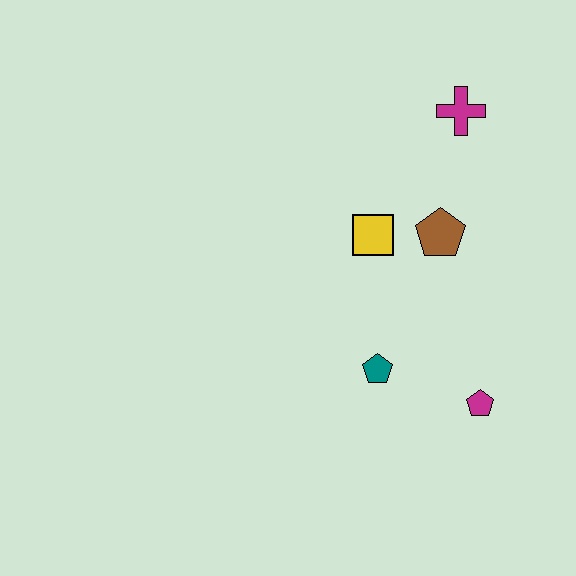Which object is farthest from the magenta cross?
The magenta pentagon is farthest from the magenta cross.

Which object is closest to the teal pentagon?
The magenta pentagon is closest to the teal pentagon.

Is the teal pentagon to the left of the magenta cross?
Yes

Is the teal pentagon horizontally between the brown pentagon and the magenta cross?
No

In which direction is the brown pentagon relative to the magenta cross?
The brown pentagon is below the magenta cross.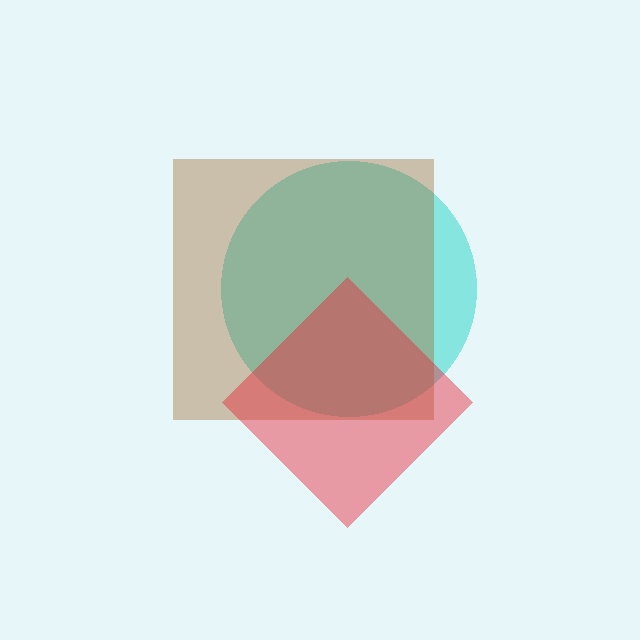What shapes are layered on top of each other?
The layered shapes are: a cyan circle, a brown square, a red diamond.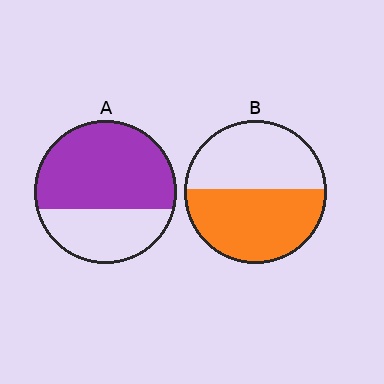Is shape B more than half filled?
Roughly half.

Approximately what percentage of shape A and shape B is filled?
A is approximately 65% and B is approximately 55%.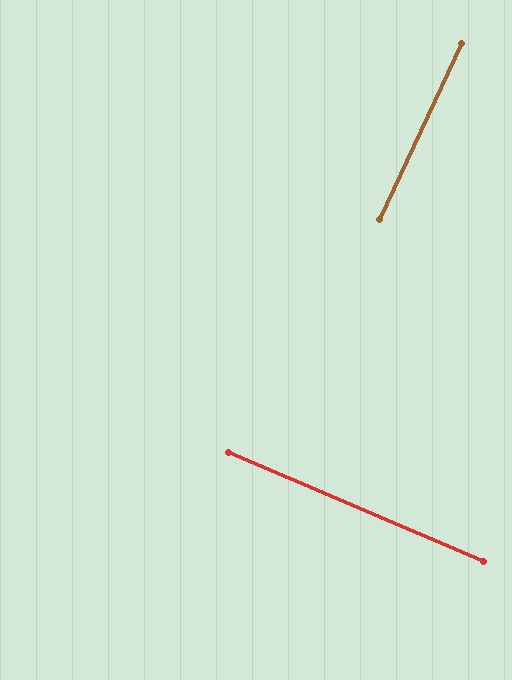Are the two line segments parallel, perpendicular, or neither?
Perpendicular — they meet at approximately 88°.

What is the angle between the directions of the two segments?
Approximately 88 degrees.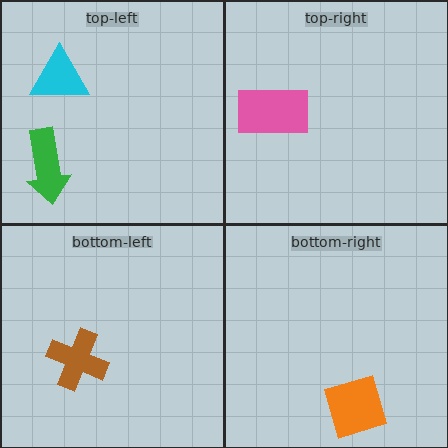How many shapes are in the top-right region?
1.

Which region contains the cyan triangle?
The top-left region.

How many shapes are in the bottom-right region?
1.